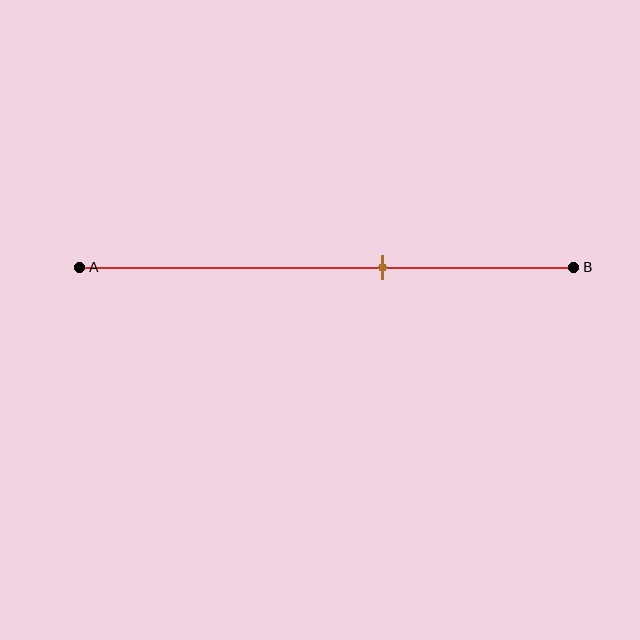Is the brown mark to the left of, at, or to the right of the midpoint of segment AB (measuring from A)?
The brown mark is to the right of the midpoint of segment AB.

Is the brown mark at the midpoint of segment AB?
No, the mark is at about 60% from A, not at the 50% midpoint.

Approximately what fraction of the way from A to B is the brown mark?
The brown mark is approximately 60% of the way from A to B.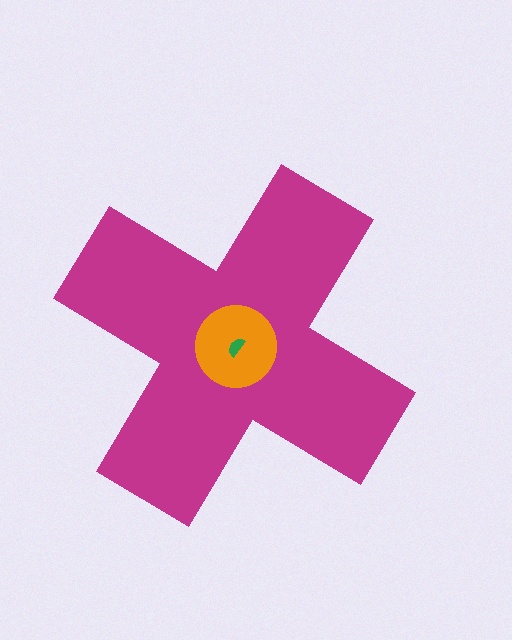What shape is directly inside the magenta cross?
The orange circle.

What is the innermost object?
The green semicircle.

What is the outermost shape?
The magenta cross.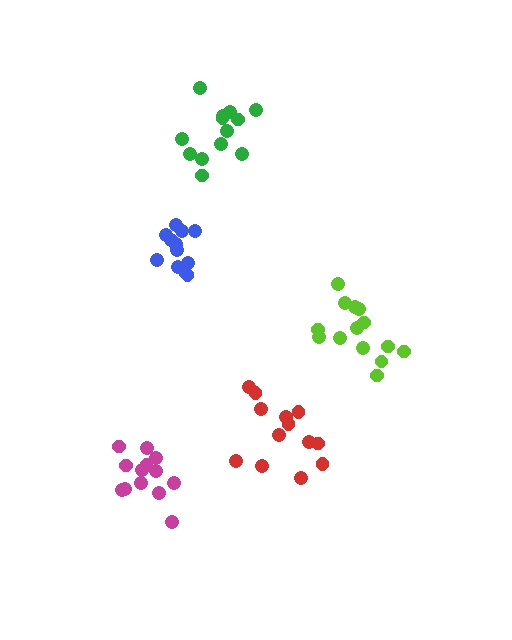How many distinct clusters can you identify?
There are 5 distinct clusters.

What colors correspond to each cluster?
The clusters are colored: red, blue, green, magenta, lime.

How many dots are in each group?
Group 1: 13 dots, Group 2: 12 dots, Group 3: 13 dots, Group 4: 13 dots, Group 5: 14 dots (65 total).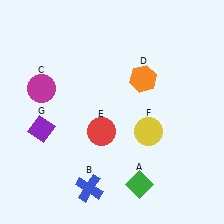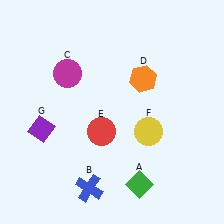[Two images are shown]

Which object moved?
The magenta circle (C) moved right.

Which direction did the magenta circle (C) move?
The magenta circle (C) moved right.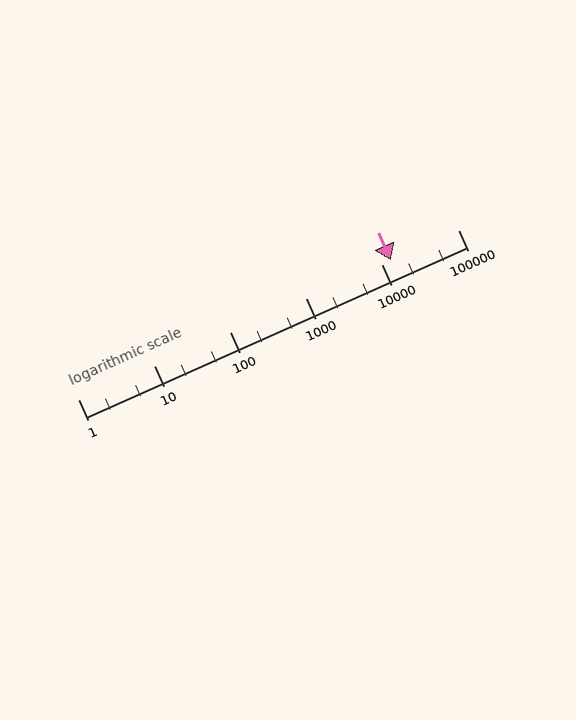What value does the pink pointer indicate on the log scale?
The pointer indicates approximately 13000.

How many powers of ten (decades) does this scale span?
The scale spans 5 decades, from 1 to 100000.